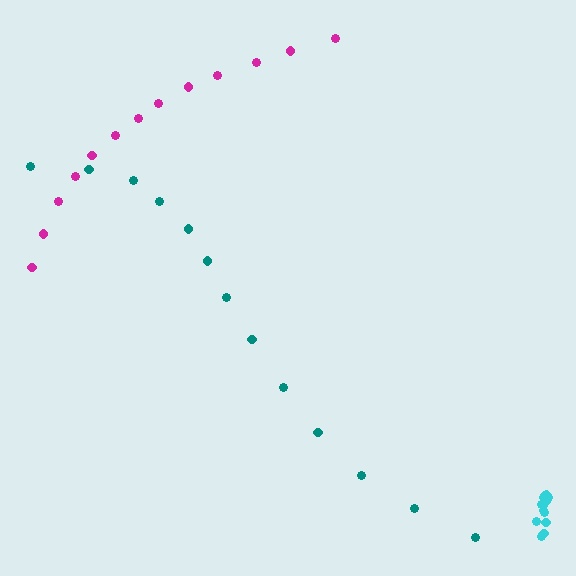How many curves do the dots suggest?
There are 3 distinct paths.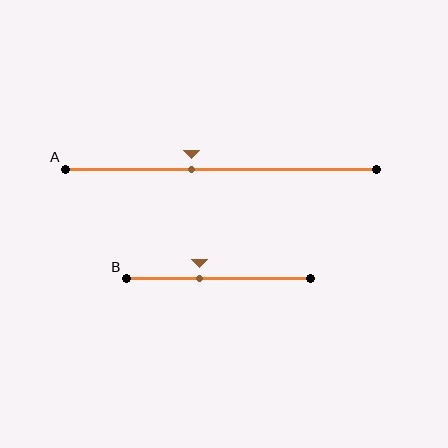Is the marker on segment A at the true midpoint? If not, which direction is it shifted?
No, the marker on segment A is shifted to the left by about 10% of the segment length.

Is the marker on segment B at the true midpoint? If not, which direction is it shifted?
No, the marker on segment B is shifted to the left by about 10% of the segment length.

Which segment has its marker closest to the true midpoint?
Segment A has its marker closest to the true midpoint.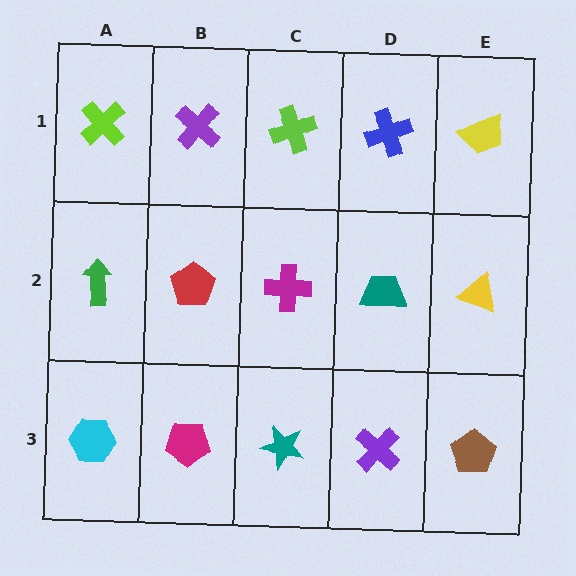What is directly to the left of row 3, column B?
A cyan hexagon.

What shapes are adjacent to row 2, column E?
A yellow trapezoid (row 1, column E), a brown pentagon (row 3, column E), a teal trapezoid (row 2, column D).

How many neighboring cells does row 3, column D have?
3.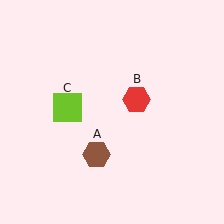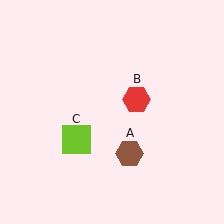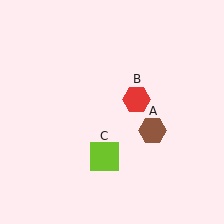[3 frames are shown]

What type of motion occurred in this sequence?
The brown hexagon (object A), lime square (object C) rotated counterclockwise around the center of the scene.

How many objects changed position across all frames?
2 objects changed position: brown hexagon (object A), lime square (object C).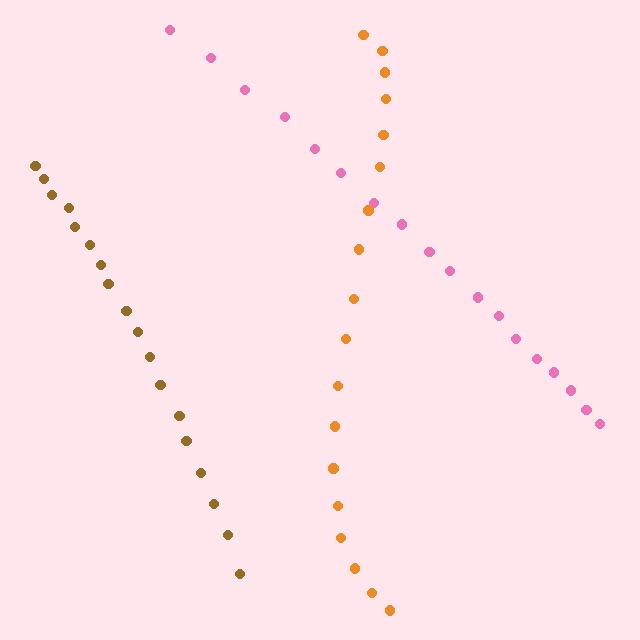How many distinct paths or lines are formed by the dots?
There are 3 distinct paths.